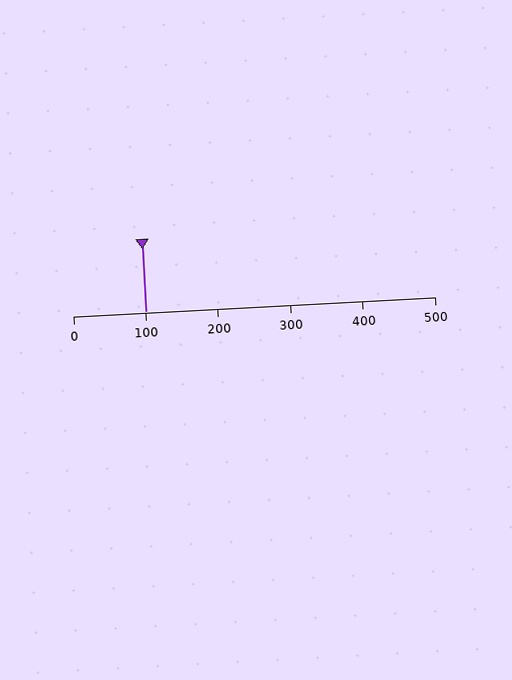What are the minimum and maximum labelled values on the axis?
The axis runs from 0 to 500.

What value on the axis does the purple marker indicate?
The marker indicates approximately 100.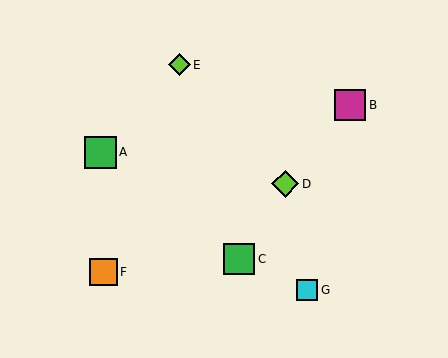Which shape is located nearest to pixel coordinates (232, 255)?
The green square (labeled C) at (239, 259) is nearest to that location.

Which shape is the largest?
The green square (labeled A) is the largest.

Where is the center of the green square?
The center of the green square is at (100, 152).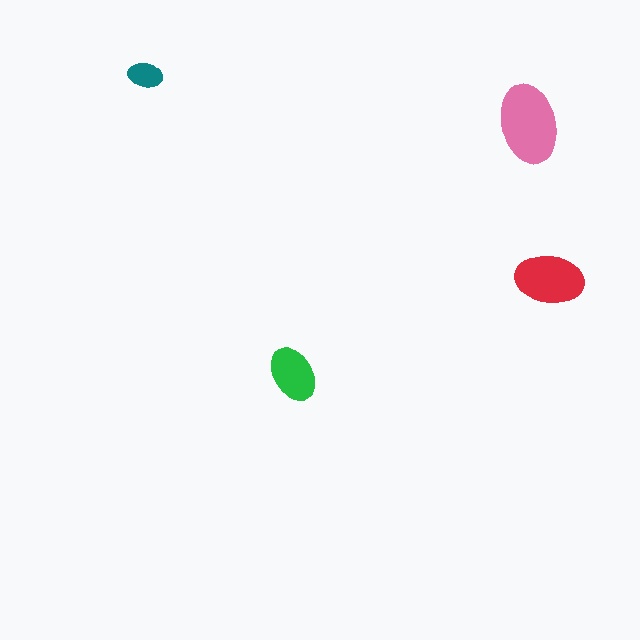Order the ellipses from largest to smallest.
the pink one, the red one, the green one, the teal one.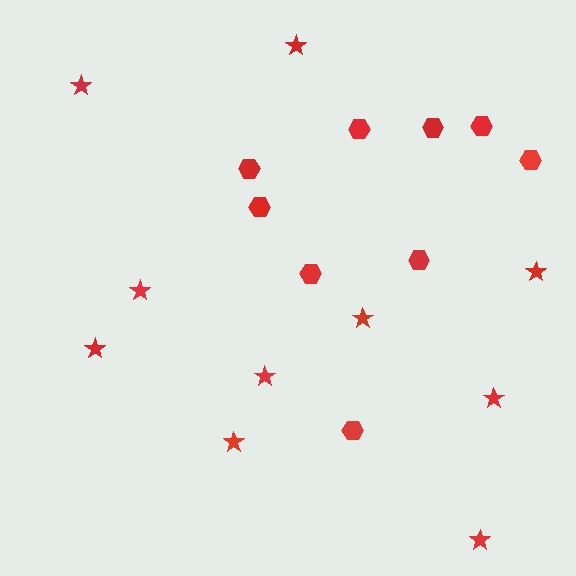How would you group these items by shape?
There are 2 groups: one group of hexagons (9) and one group of stars (10).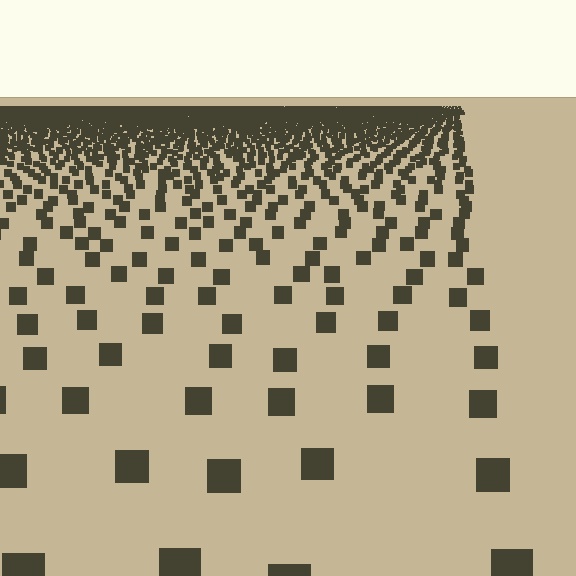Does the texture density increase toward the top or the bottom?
Density increases toward the top.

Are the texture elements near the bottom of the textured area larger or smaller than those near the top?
Larger. Near the bottom, elements are closer to the viewer and appear at a bigger on-screen size.